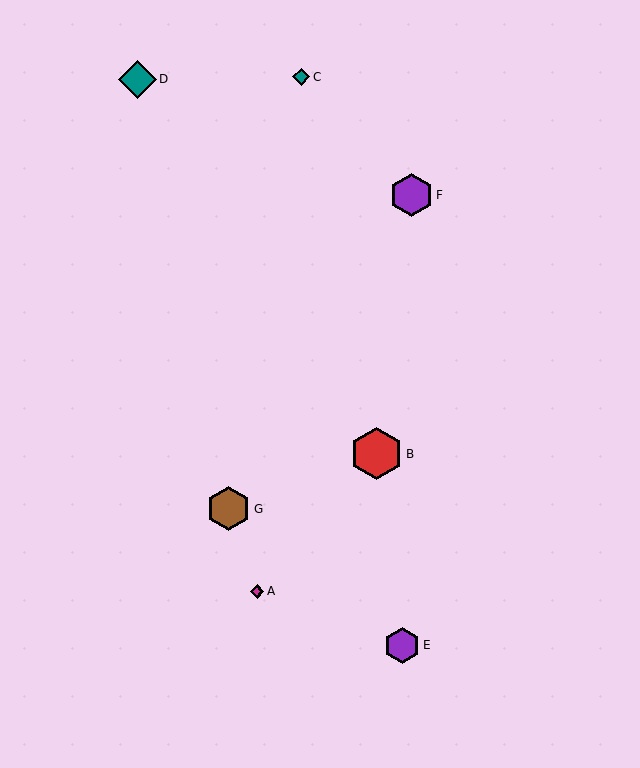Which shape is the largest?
The red hexagon (labeled B) is the largest.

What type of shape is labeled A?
Shape A is a magenta diamond.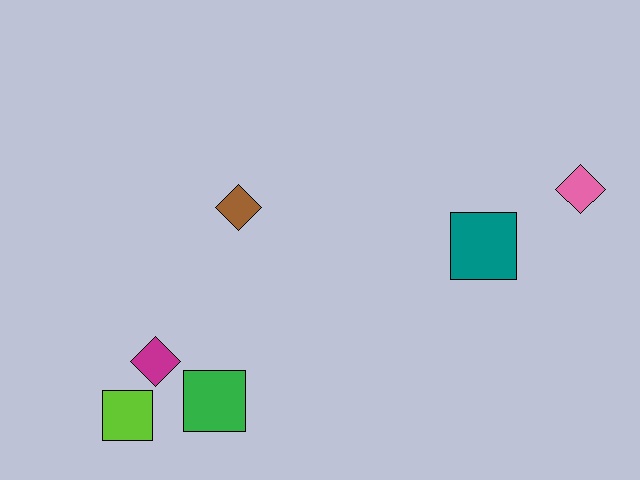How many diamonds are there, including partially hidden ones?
There are 3 diamonds.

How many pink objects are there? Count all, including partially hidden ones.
There is 1 pink object.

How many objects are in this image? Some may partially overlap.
There are 6 objects.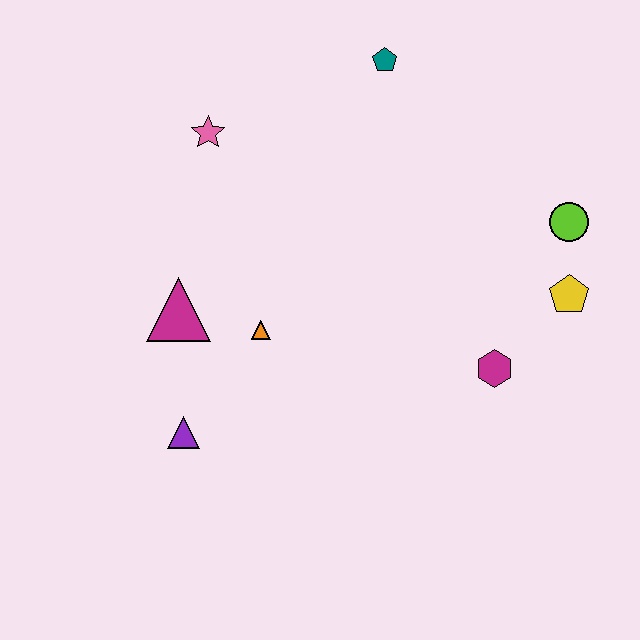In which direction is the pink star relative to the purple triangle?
The pink star is above the purple triangle.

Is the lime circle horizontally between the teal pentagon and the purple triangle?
No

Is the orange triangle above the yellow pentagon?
No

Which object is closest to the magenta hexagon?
The yellow pentagon is closest to the magenta hexagon.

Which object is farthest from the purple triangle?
The lime circle is farthest from the purple triangle.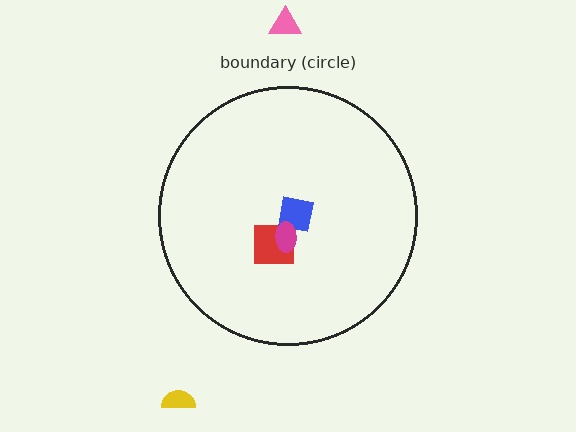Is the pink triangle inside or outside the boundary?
Outside.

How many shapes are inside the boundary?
3 inside, 2 outside.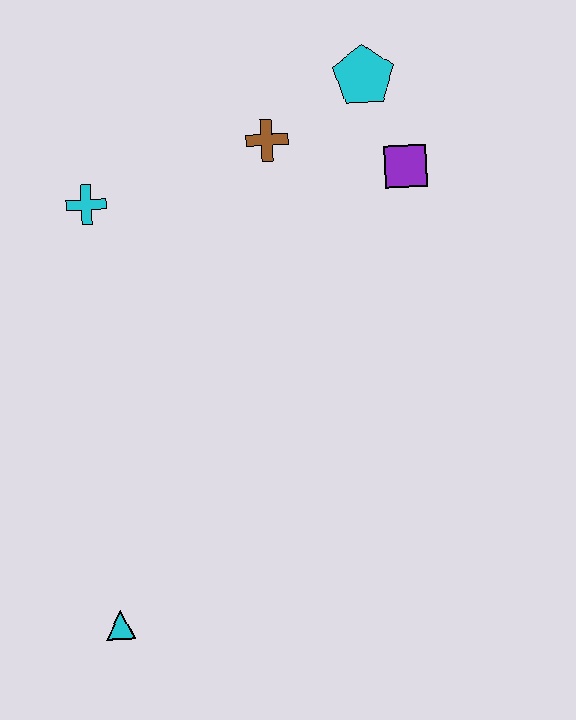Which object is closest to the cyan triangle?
The cyan cross is closest to the cyan triangle.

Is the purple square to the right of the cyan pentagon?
Yes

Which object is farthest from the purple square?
The cyan triangle is farthest from the purple square.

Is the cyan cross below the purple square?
Yes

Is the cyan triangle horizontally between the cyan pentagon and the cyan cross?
Yes